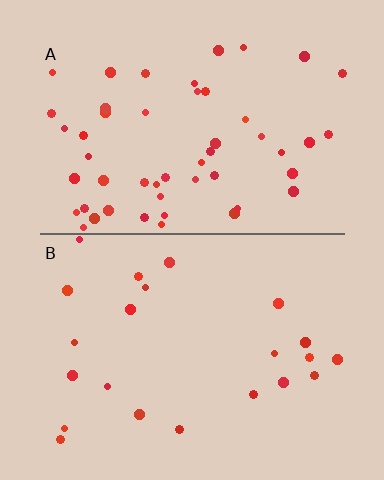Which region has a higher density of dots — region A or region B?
A (the top).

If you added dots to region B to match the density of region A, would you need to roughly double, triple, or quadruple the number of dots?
Approximately double.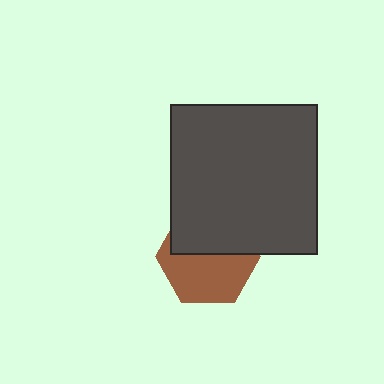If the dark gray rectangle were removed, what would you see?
You would see the complete brown hexagon.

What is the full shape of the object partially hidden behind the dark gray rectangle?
The partially hidden object is a brown hexagon.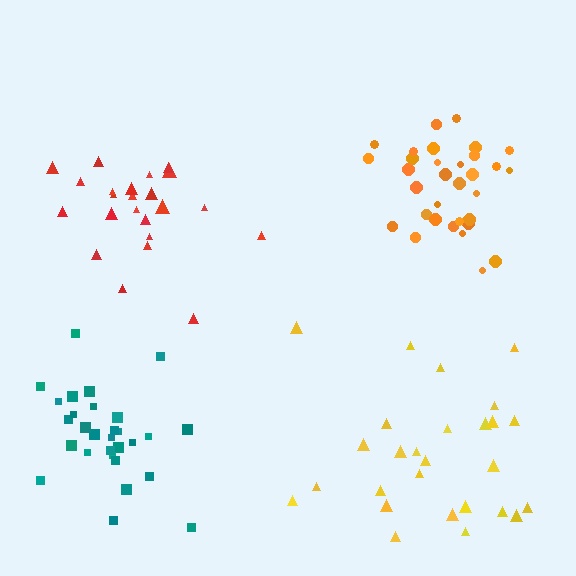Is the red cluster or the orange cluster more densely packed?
Orange.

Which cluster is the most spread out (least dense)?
Yellow.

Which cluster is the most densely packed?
Orange.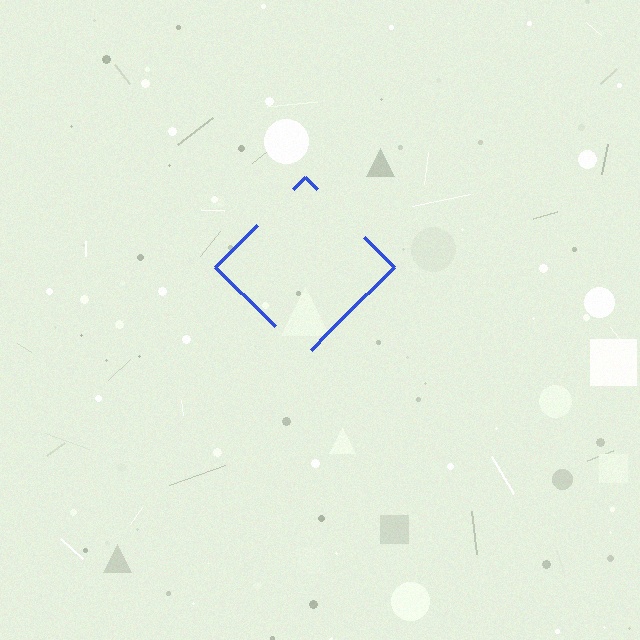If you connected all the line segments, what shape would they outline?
They would outline a diamond.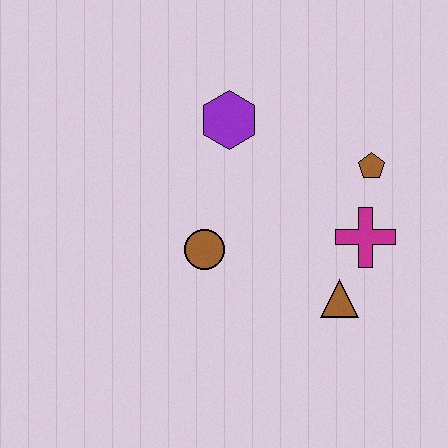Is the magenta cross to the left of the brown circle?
No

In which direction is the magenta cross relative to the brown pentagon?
The magenta cross is below the brown pentagon.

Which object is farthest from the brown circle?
The brown pentagon is farthest from the brown circle.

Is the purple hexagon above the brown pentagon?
Yes